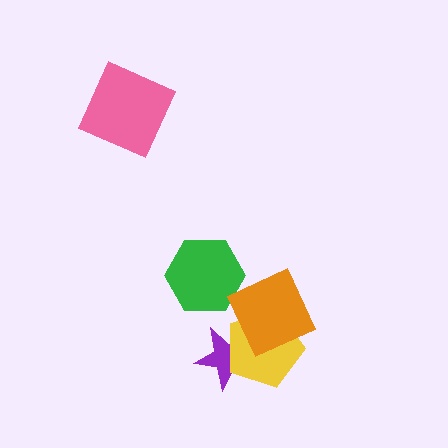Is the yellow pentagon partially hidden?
Yes, it is partially covered by another shape.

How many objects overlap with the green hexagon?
0 objects overlap with the green hexagon.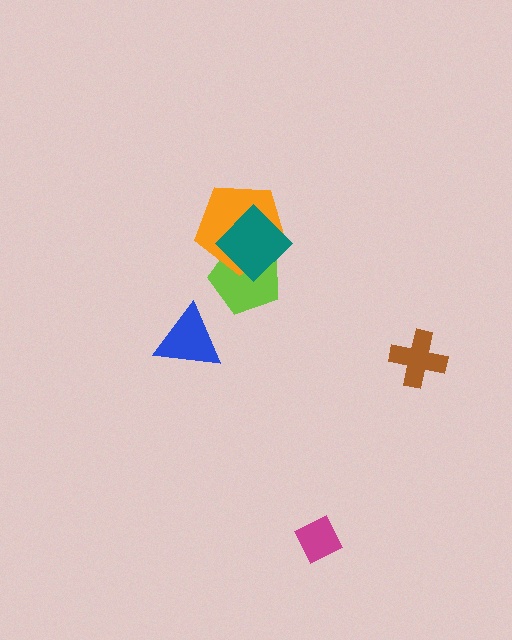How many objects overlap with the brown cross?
0 objects overlap with the brown cross.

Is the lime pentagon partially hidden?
Yes, it is partially covered by another shape.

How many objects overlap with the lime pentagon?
2 objects overlap with the lime pentagon.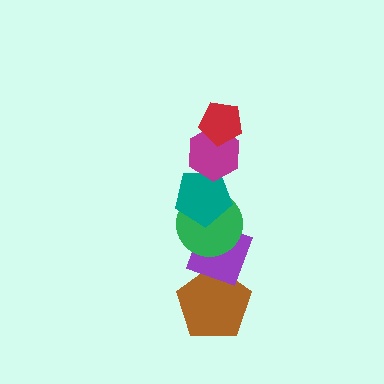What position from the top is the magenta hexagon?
The magenta hexagon is 2nd from the top.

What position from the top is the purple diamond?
The purple diamond is 5th from the top.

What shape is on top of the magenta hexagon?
The red pentagon is on top of the magenta hexagon.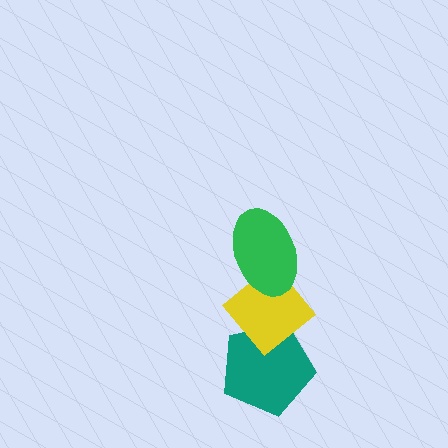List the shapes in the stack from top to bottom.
From top to bottom: the green ellipse, the yellow diamond, the teal pentagon.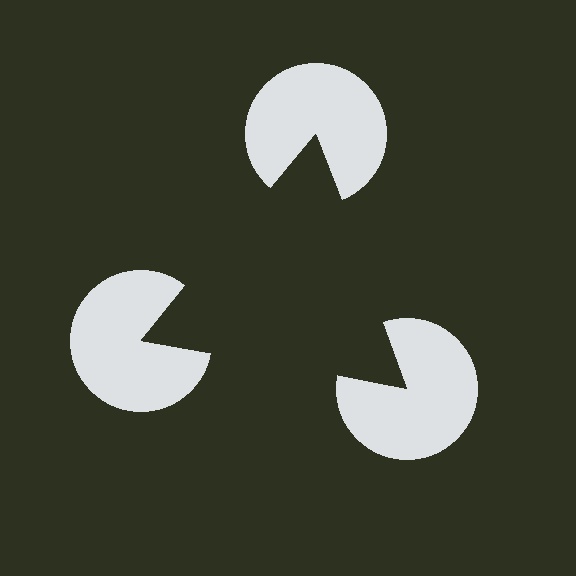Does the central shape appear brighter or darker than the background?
It typically appears slightly darker than the background, even though no actual brightness change is drawn.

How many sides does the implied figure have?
3 sides.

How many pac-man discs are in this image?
There are 3 — one at each vertex of the illusory triangle.